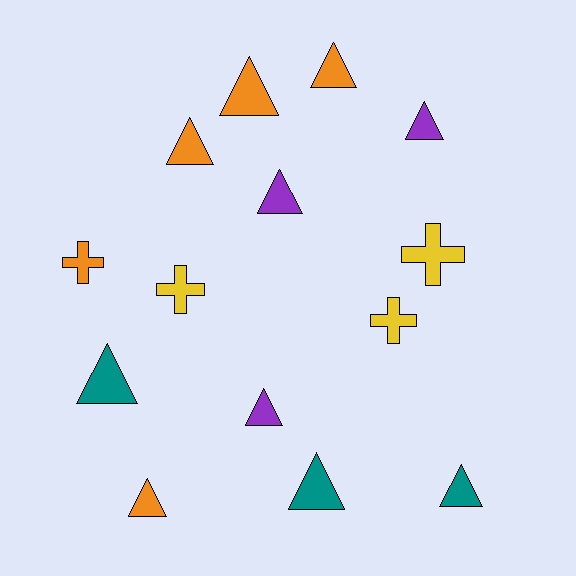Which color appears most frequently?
Orange, with 5 objects.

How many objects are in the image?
There are 14 objects.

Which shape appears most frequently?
Triangle, with 10 objects.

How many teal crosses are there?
There are no teal crosses.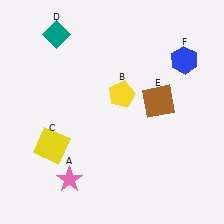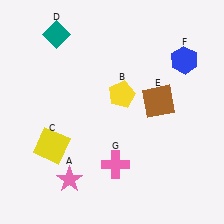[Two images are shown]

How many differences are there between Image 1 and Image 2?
There is 1 difference between the two images.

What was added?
A pink cross (G) was added in Image 2.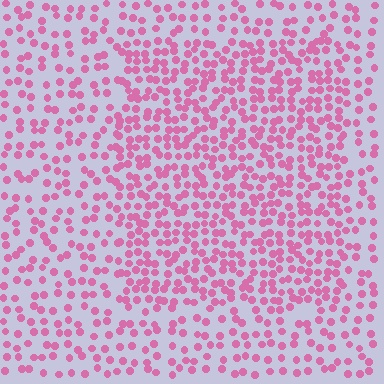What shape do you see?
I see a rectangle.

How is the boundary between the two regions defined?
The boundary is defined by a change in element density (approximately 1.8x ratio). All elements are the same color, size, and shape.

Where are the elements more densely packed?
The elements are more densely packed inside the rectangle boundary.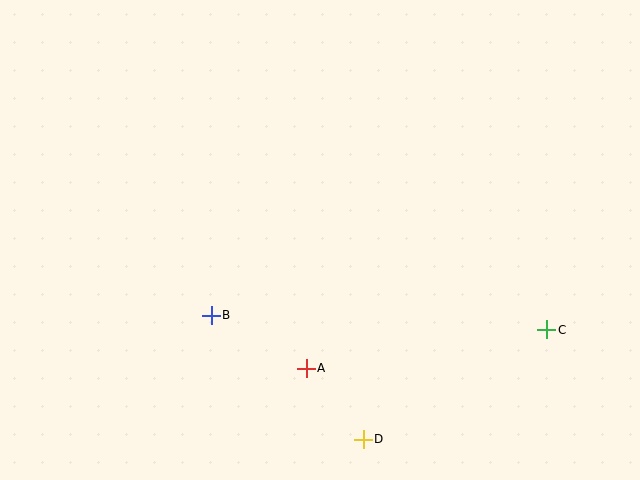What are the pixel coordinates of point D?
Point D is at (363, 439).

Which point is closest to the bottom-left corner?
Point B is closest to the bottom-left corner.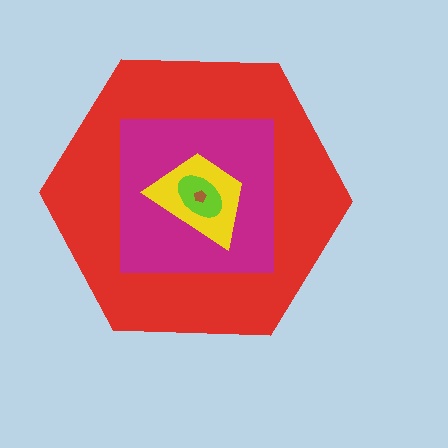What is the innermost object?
The brown pentagon.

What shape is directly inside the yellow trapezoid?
The lime ellipse.